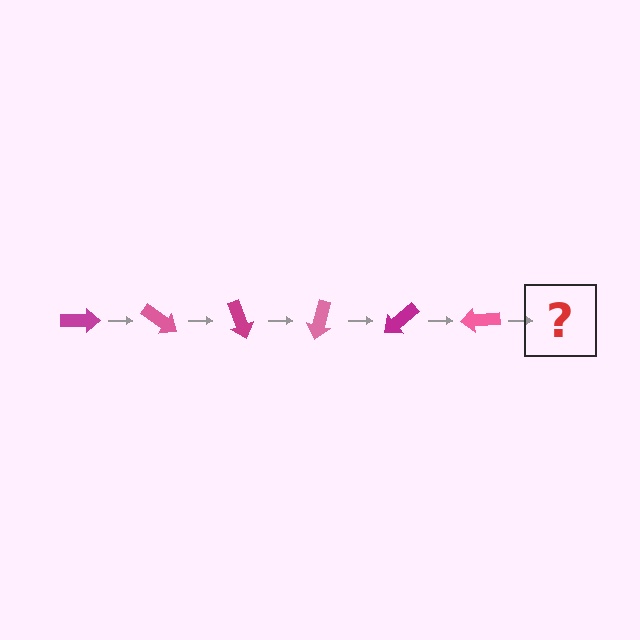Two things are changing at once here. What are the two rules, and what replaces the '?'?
The two rules are that it rotates 35 degrees each step and the color cycles through magenta and pink. The '?' should be a magenta arrow, rotated 210 degrees from the start.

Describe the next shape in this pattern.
It should be a magenta arrow, rotated 210 degrees from the start.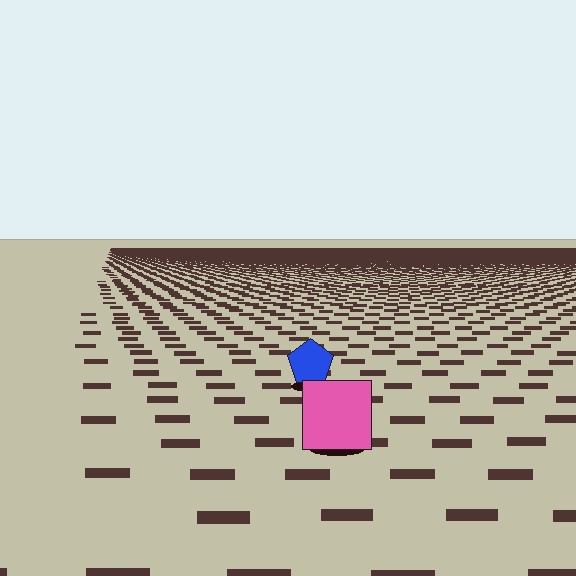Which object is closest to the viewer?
The pink square is closest. The texture marks near it are larger and more spread out.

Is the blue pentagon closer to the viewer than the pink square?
No. The pink square is closer — you can tell from the texture gradient: the ground texture is coarser near it.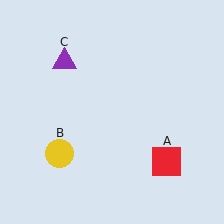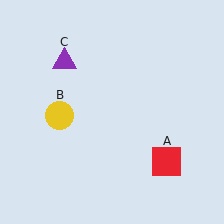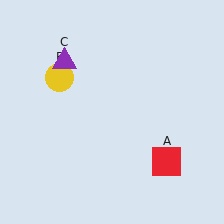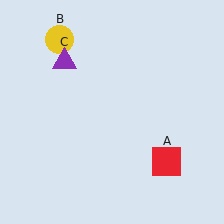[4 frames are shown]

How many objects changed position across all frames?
1 object changed position: yellow circle (object B).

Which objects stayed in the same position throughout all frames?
Red square (object A) and purple triangle (object C) remained stationary.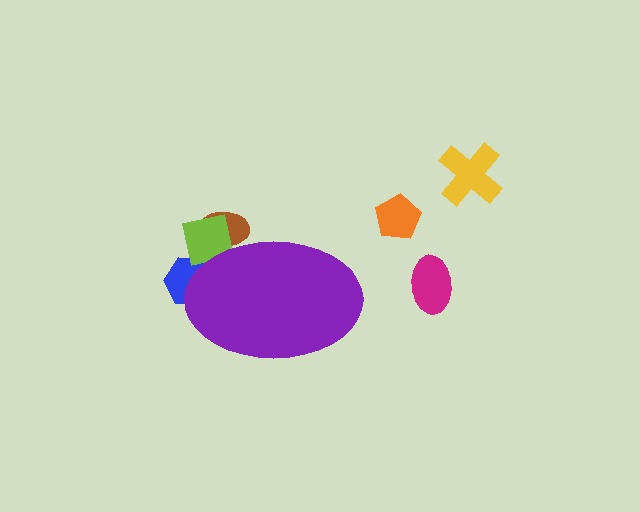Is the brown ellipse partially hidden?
Yes, the brown ellipse is partially hidden behind the purple ellipse.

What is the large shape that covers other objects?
A purple ellipse.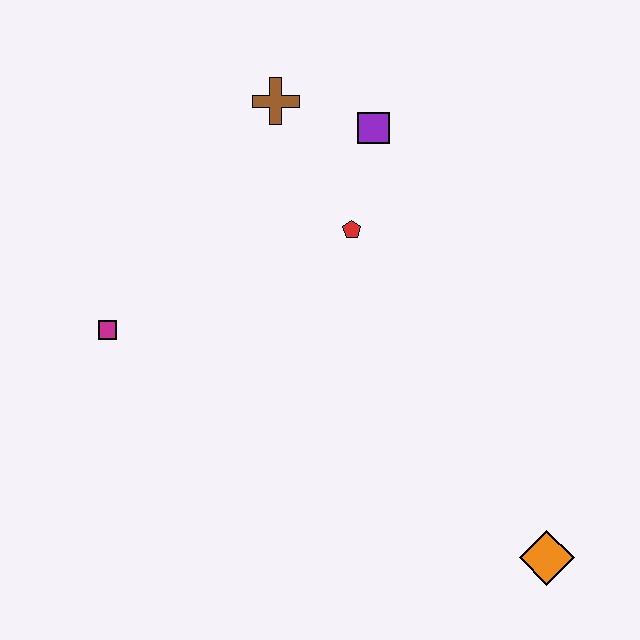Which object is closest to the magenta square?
The red pentagon is closest to the magenta square.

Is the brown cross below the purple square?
No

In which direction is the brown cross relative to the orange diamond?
The brown cross is above the orange diamond.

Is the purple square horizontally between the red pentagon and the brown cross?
No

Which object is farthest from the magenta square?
The orange diamond is farthest from the magenta square.